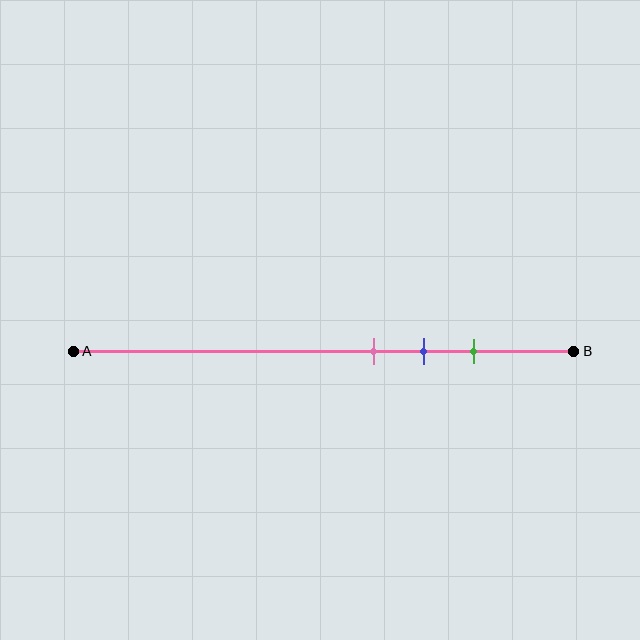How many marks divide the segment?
There are 3 marks dividing the segment.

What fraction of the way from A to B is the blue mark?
The blue mark is approximately 70% (0.7) of the way from A to B.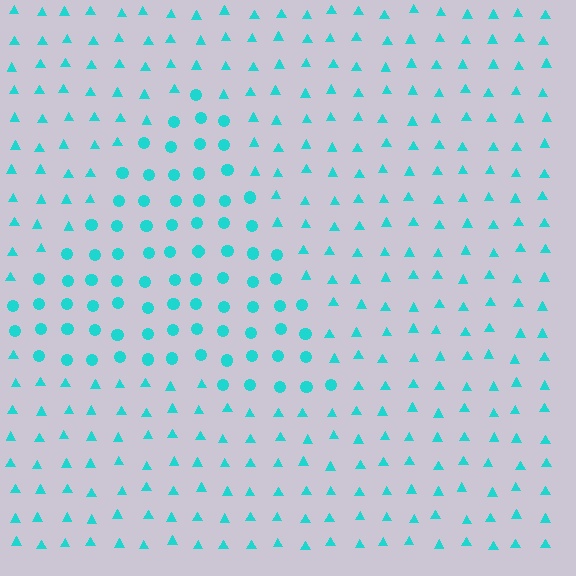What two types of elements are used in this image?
The image uses circles inside the triangle region and triangles outside it.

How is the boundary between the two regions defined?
The boundary is defined by a change in element shape: circles inside vs. triangles outside. All elements share the same color and spacing.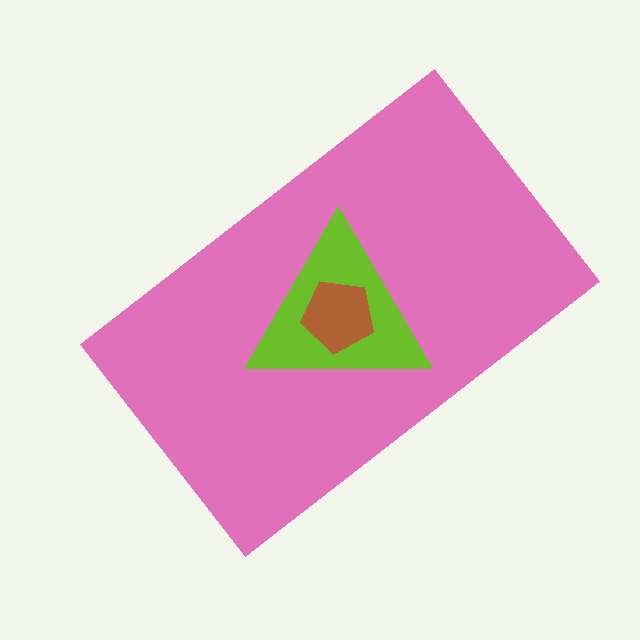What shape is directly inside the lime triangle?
The brown pentagon.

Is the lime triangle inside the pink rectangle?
Yes.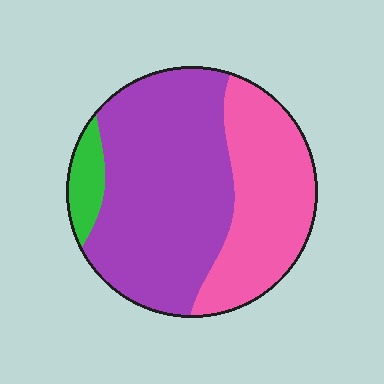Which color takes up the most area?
Purple, at roughly 60%.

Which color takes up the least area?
Green, at roughly 5%.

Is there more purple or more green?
Purple.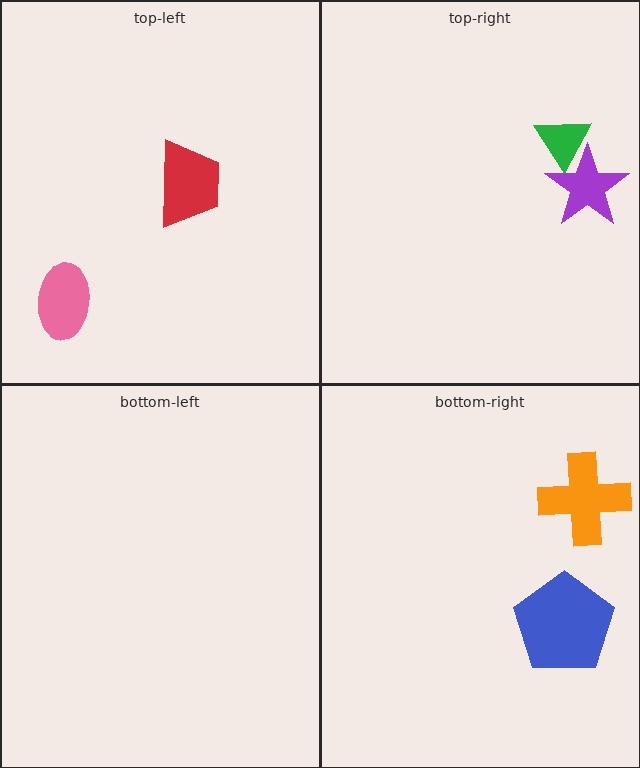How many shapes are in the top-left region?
2.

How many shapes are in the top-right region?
2.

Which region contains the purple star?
The top-right region.